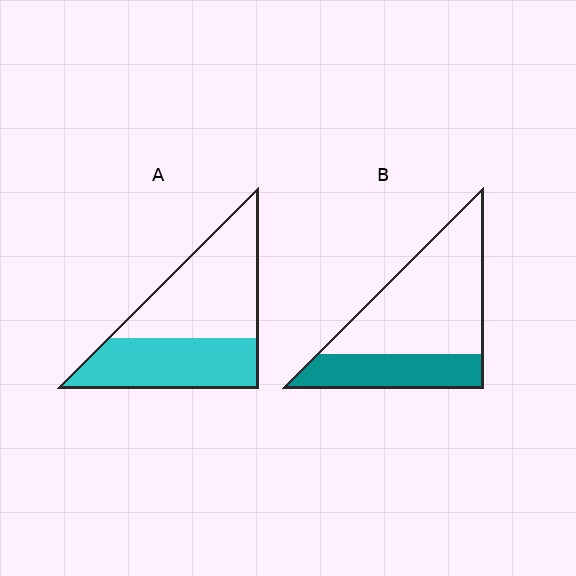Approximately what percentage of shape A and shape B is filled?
A is approximately 45% and B is approximately 30%.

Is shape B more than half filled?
No.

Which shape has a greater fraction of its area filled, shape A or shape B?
Shape A.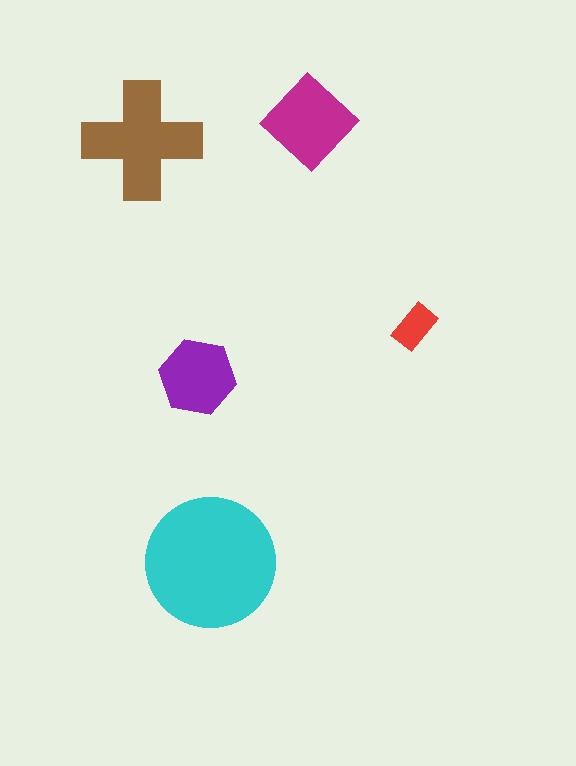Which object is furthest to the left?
The brown cross is leftmost.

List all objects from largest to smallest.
The cyan circle, the brown cross, the magenta diamond, the purple hexagon, the red rectangle.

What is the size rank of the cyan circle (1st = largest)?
1st.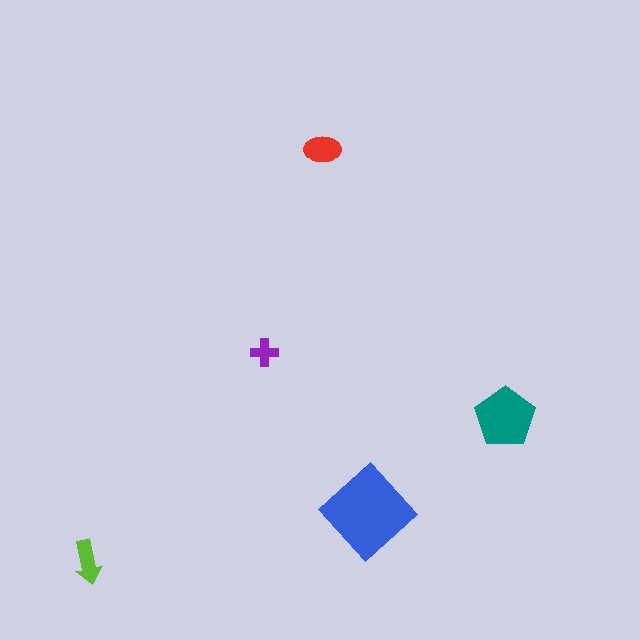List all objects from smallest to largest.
The purple cross, the lime arrow, the red ellipse, the teal pentagon, the blue diamond.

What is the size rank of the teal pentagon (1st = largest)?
2nd.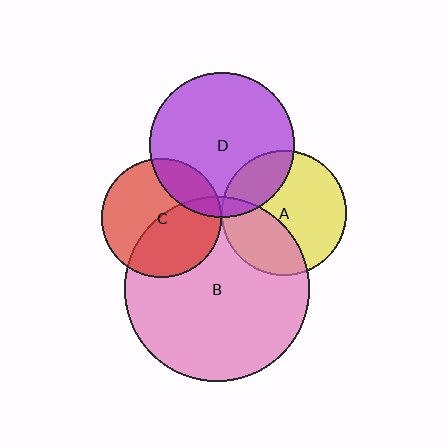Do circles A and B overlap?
Yes.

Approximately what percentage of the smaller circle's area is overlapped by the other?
Approximately 35%.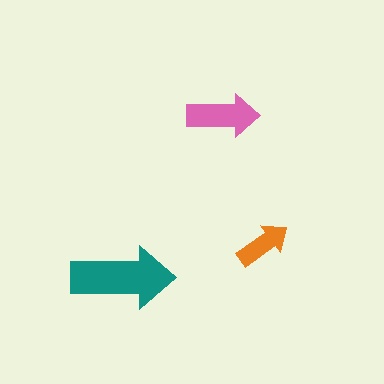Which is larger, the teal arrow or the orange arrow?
The teal one.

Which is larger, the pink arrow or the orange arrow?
The pink one.